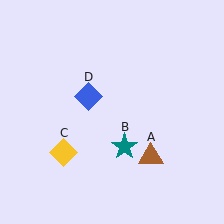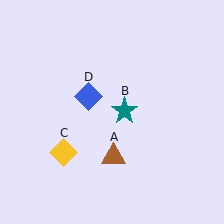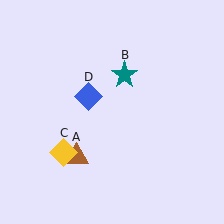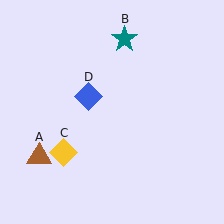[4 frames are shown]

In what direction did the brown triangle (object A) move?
The brown triangle (object A) moved left.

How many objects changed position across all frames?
2 objects changed position: brown triangle (object A), teal star (object B).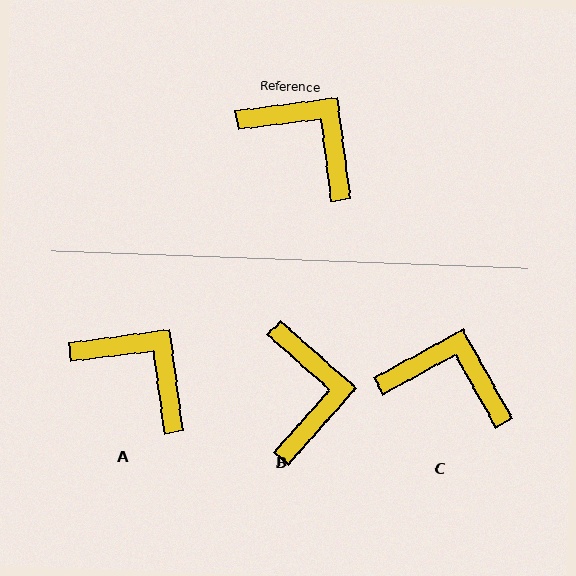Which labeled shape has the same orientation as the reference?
A.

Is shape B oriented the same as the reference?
No, it is off by about 49 degrees.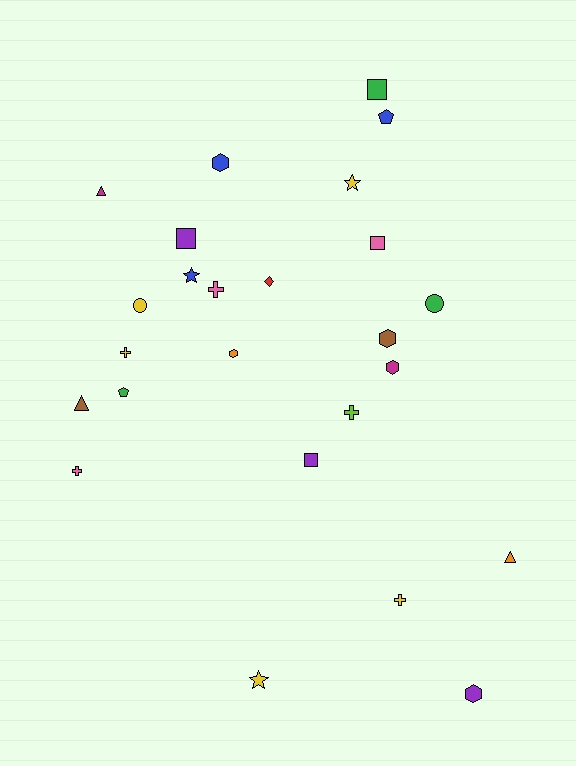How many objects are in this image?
There are 25 objects.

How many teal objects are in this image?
There are no teal objects.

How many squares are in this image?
There are 4 squares.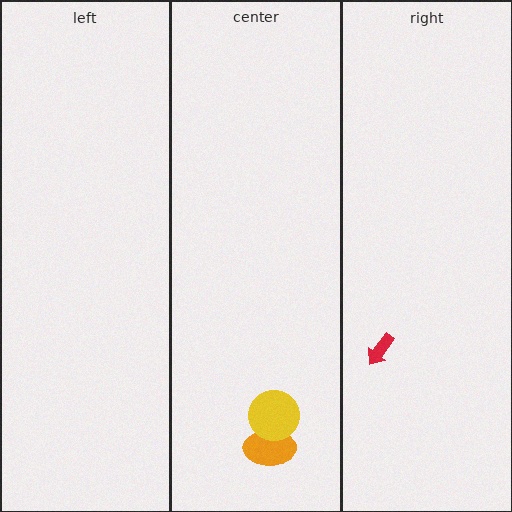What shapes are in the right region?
The red arrow.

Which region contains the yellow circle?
The center region.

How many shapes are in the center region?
2.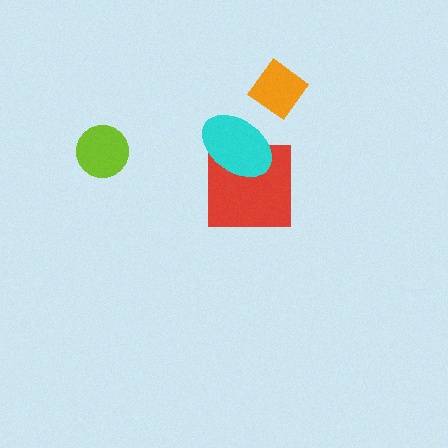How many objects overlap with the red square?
1 object overlaps with the red square.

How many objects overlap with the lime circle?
0 objects overlap with the lime circle.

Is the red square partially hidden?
Yes, it is partially covered by another shape.